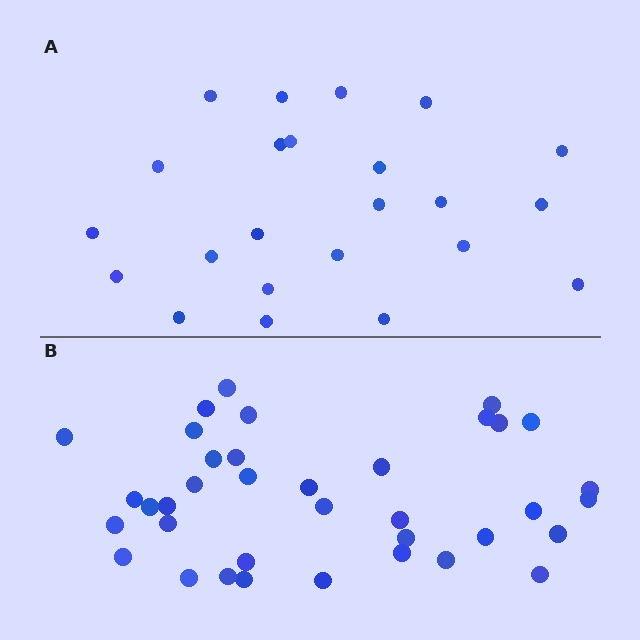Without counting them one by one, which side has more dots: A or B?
Region B (the bottom region) has more dots.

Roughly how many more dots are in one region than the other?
Region B has approximately 15 more dots than region A.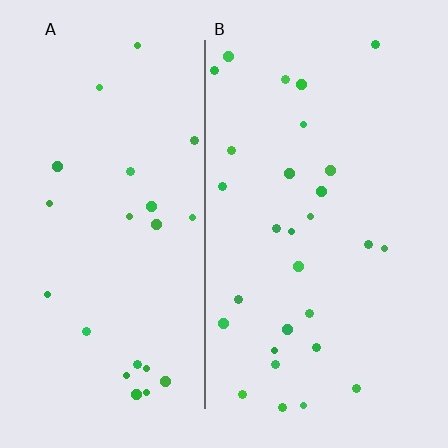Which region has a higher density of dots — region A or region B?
B (the right).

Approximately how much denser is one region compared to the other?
Approximately 1.2× — region B over region A.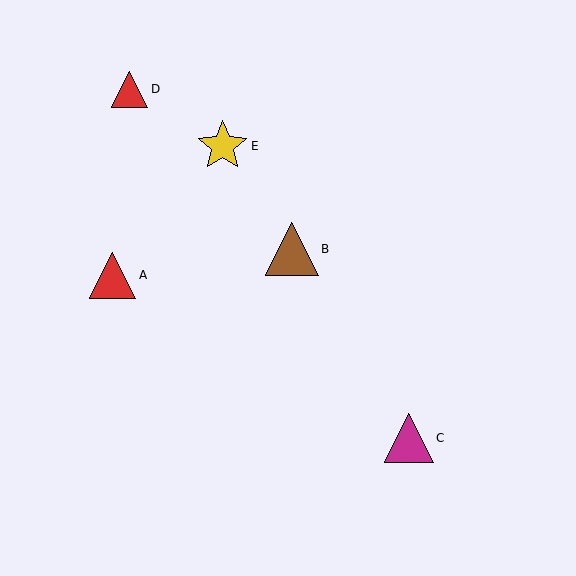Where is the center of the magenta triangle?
The center of the magenta triangle is at (409, 438).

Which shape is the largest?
The brown triangle (labeled B) is the largest.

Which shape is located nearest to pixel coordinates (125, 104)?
The red triangle (labeled D) at (130, 89) is nearest to that location.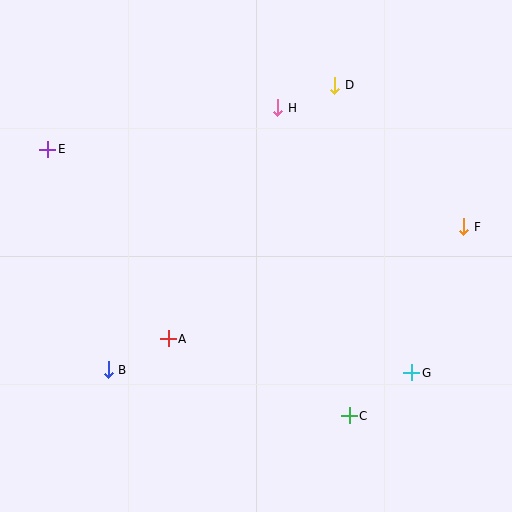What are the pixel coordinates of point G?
Point G is at (412, 373).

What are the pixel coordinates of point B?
Point B is at (108, 370).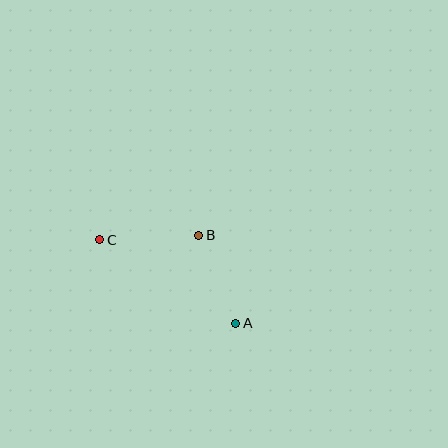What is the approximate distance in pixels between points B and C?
The distance between B and C is approximately 99 pixels.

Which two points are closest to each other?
Points A and B are closest to each other.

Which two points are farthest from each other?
Points A and C are farthest from each other.